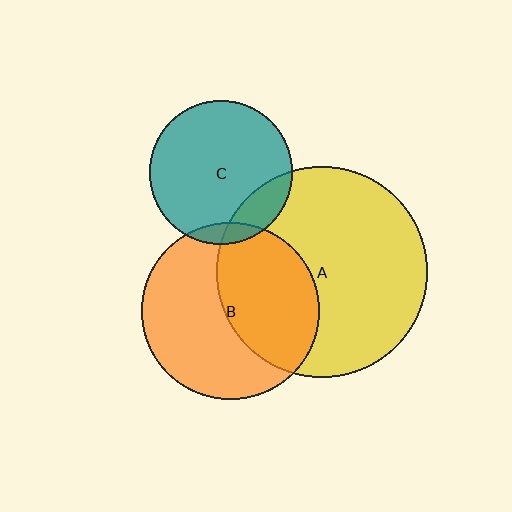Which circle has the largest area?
Circle A (yellow).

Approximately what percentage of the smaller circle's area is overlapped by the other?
Approximately 5%.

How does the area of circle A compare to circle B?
Approximately 1.4 times.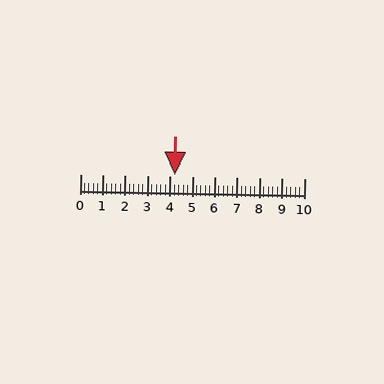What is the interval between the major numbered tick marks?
The major tick marks are spaced 1 units apart.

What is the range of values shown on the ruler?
The ruler shows values from 0 to 10.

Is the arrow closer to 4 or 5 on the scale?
The arrow is closer to 4.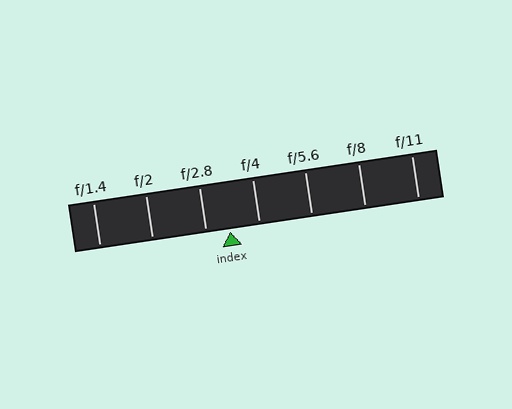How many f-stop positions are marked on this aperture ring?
There are 7 f-stop positions marked.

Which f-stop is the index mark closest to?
The index mark is closest to f/2.8.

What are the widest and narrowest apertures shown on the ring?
The widest aperture shown is f/1.4 and the narrowest is f/11.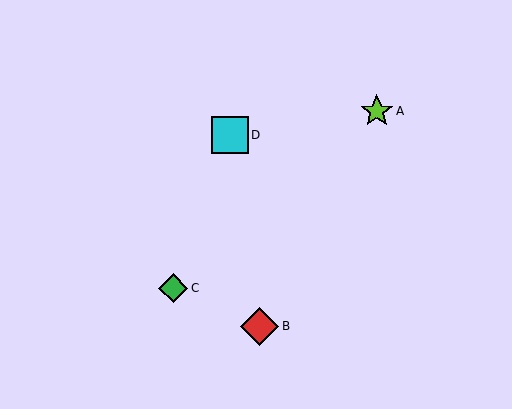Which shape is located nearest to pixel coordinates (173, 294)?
The green diamond (labeled C) at (173, 288) is nearest to that location.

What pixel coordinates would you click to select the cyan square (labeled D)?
Click at (230, 135) to select the cyan square D.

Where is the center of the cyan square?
The center of the cyan square is at (230, 135).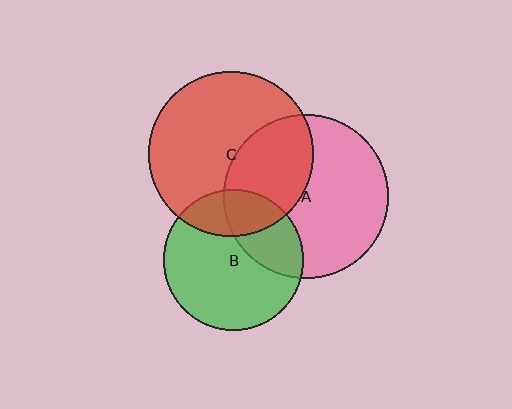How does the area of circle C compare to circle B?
Approximately 1.4 times.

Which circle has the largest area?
Circle C (red).